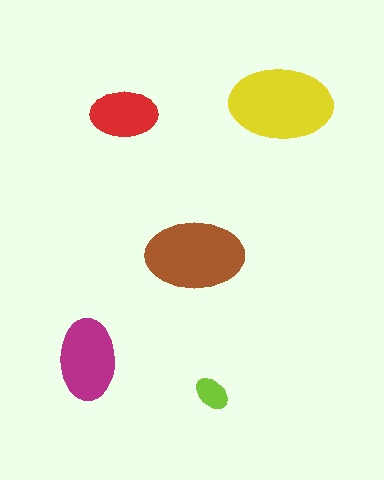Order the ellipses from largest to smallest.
the yellow one, the brown one, the magenta one, the red one, the lime one.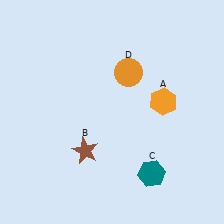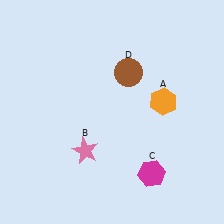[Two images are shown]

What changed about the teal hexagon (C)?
In Image 1, C is teal. In Image 2, it changed to magenta.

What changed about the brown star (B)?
In Image 1, B is brown. In Image 2, it changed to pink.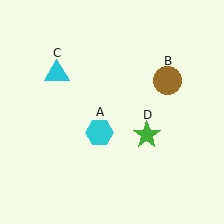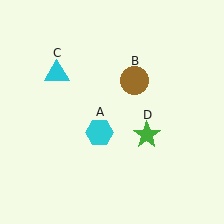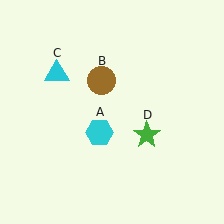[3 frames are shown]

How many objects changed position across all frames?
1 object changed position: brown circle (object B).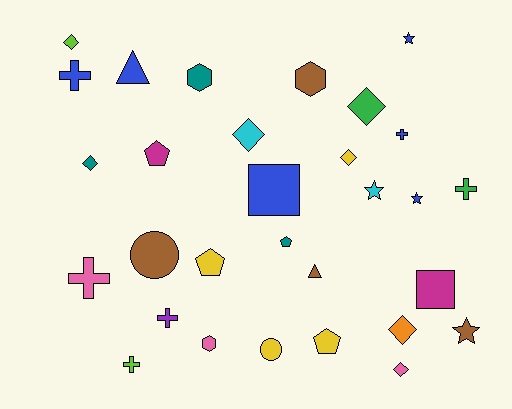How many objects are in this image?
There are 30 objects.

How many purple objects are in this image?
There is 1 purple object.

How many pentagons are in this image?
There are 4 pentagons.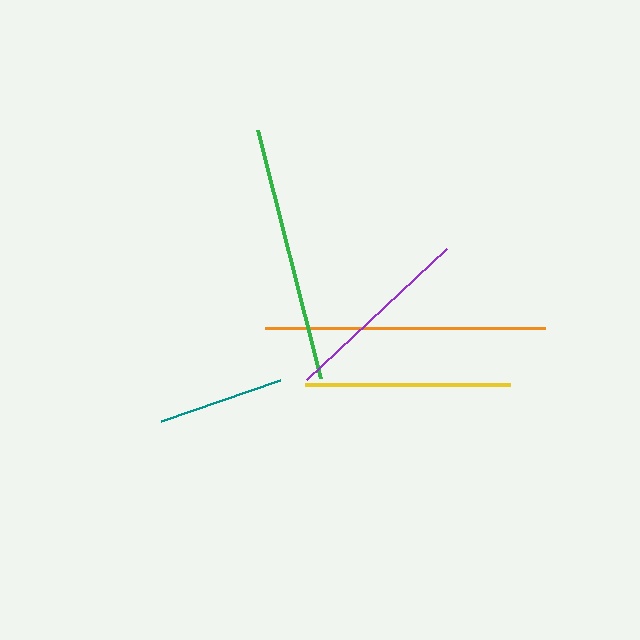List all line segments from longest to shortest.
From longest to shortest: orange, green, yellow, purple, teal.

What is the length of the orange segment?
The orange segment is approximately 279 pixels long.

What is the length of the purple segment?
The purple segment is approximately 193 pixels long.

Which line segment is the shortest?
The teal line is the shortest at approximately 126 pixels.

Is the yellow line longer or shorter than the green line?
The green line is longer than the yellow line.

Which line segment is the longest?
The orange line is the longest at approximately 279 pixels.